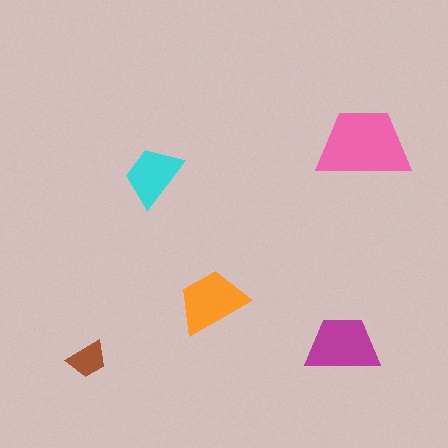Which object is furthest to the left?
The brown trapezoid is leftmost.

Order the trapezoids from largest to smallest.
the pink one, the magenta one, the orange one, the cyan one, the brown one.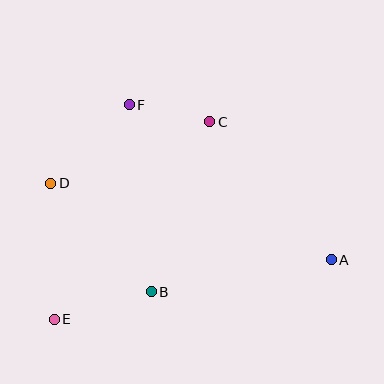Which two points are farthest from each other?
Points A and D are farthest from each other.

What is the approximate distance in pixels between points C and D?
The distance between C and D is approximately 170 pixels.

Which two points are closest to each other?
Points C and F are closest to each other.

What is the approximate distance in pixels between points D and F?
The distance between D and F is approximately 111 pixels.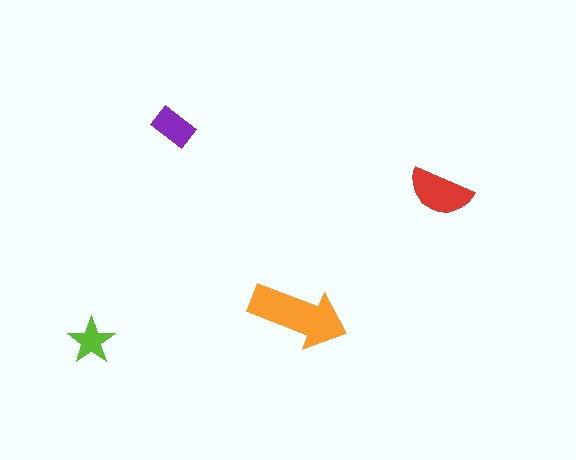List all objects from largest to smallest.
The orange arrow, the red semicircle, the purple rectangle, the lime star.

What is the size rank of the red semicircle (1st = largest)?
2nd.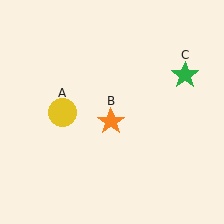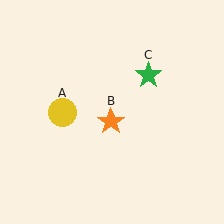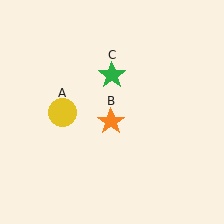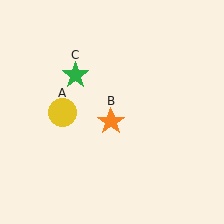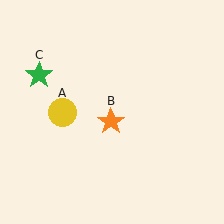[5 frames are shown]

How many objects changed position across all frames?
1 object changed position: green star (object C).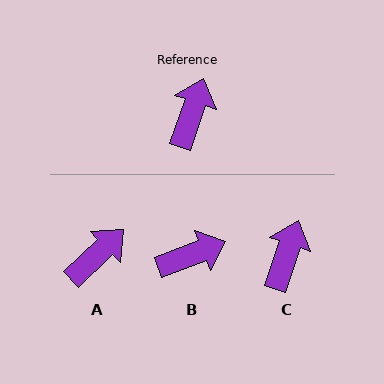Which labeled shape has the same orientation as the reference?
C.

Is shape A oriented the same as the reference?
No, it is off by about 27 degrees.